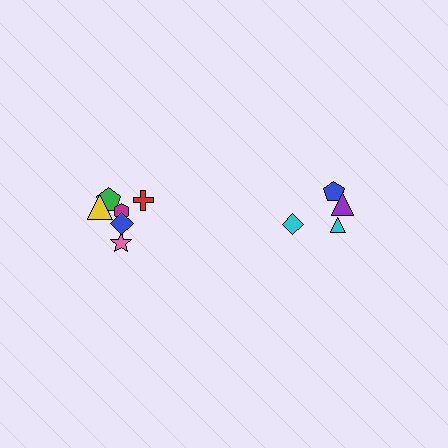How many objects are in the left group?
There are 6 objects.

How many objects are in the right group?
There are 4 objects.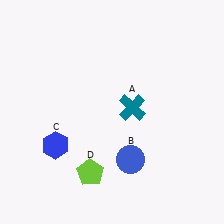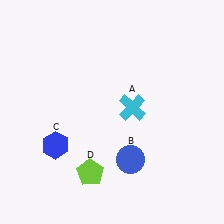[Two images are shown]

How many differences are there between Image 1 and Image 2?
There is 1 difference between the two images.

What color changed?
The cross (A) changed from teal in Image 1 to cyan in Image 2.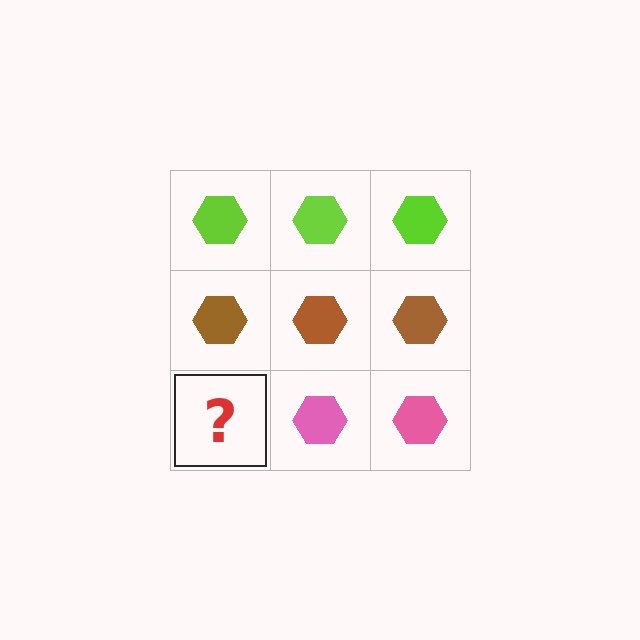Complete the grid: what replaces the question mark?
The question mark should be replaced with a pink hexagon.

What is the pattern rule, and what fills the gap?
The rule is that each row has a consistent color. The gap should be filled with a pink hexagon.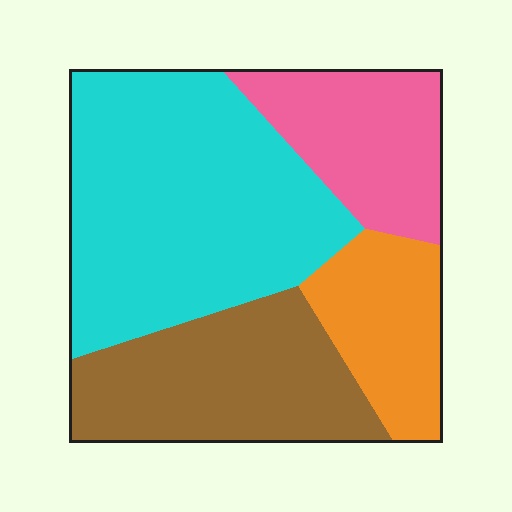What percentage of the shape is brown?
Brown covers 25% of the shape.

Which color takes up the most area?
Cyan, at roughly 40%.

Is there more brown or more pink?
Brown.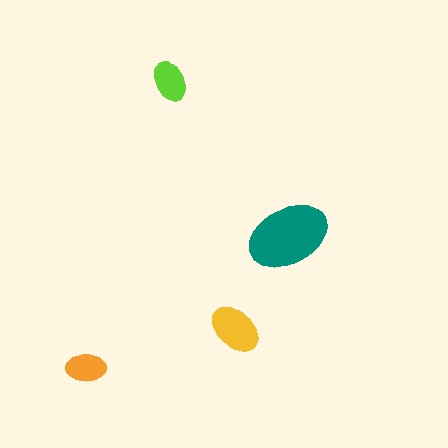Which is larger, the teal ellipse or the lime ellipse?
The teal one.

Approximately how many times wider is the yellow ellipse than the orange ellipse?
About 1.5 times wider.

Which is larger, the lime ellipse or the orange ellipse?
The lime one.